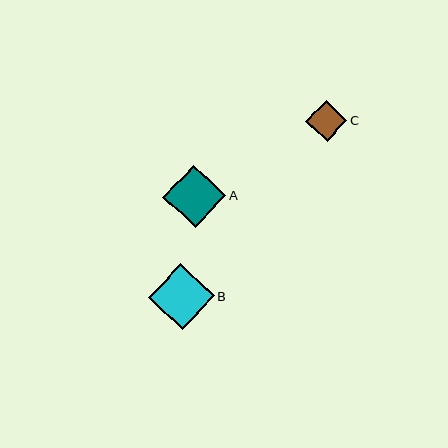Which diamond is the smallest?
Diamond C is the smallest with a size of approximately 41 pixels.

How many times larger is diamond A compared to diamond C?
Diamond A is approximately 1.5 times the size of diamond C.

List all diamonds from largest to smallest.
From largest to smallest: B, A, C.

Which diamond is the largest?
Diamond B is the largest with a size of approximately 66 pixels.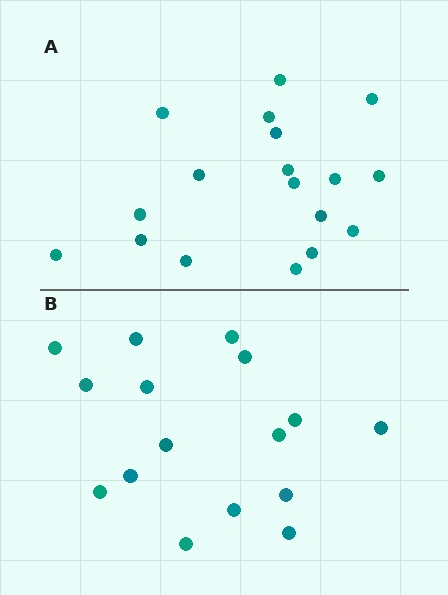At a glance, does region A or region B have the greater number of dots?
Region A (the top region) has more dots.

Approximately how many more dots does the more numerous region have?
Region A has just a few more — roughly 2 or 3 more dots than region B.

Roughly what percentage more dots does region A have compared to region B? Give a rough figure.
About 10% more.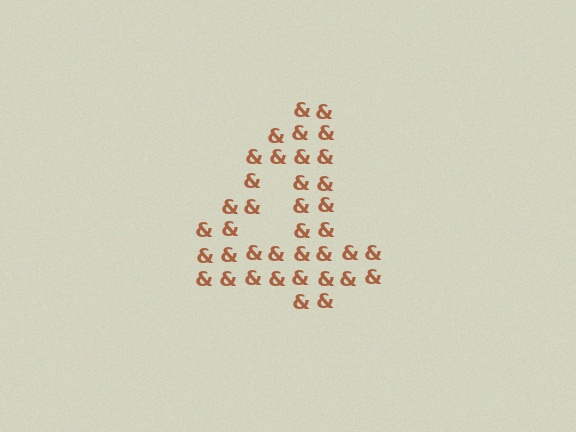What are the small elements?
The small elements are ampersands.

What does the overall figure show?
The overall figure shows the digit 4.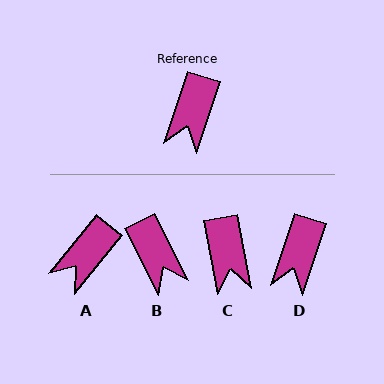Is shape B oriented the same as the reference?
No, it is off by about 46 degrees.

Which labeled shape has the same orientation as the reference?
D.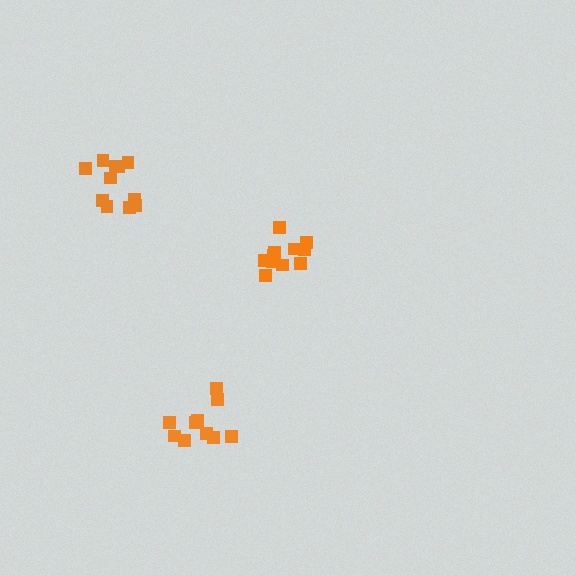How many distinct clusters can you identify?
There are 3 distinct clusters.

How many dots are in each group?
Group 1: 11 dots, Group 2: 10 dots, Group 3: 11 dots (32 total).